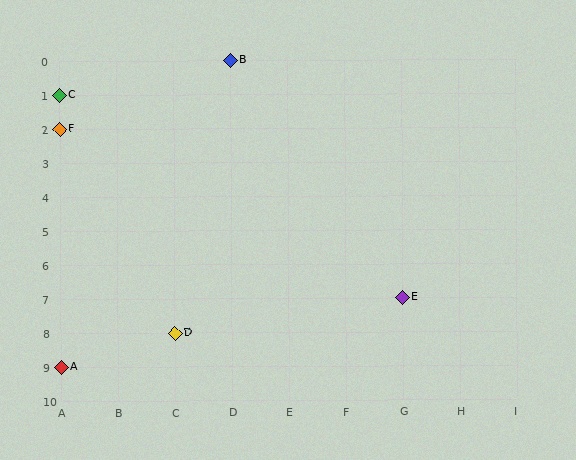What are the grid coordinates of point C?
Point C is at grid coordinates (A, 1).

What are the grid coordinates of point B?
Point B is at grid coordinates (D, 0).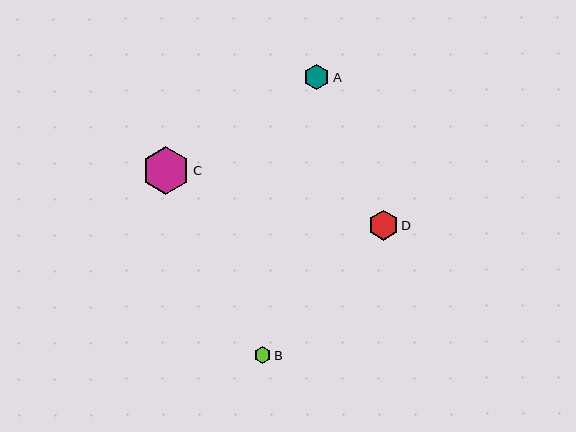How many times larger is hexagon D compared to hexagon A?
Hexagon D is approximately 1.2 times the size of hexagon A.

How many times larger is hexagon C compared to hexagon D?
Hexagon C is approximately 1.6 times the size of hexagon D.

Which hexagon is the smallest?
Hexagon B is the smallest with a size of approximately 17 pixels.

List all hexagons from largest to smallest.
From largest to smallest: C, D, A, B.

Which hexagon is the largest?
Hexagon C is the largest with a size of approximately 48 pixels.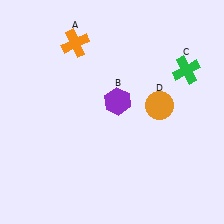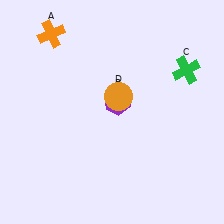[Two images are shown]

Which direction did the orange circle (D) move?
The orange circle (D) moved left.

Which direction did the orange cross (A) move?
The orange cross (A) moved left.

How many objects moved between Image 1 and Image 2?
2 objects moved between the two images.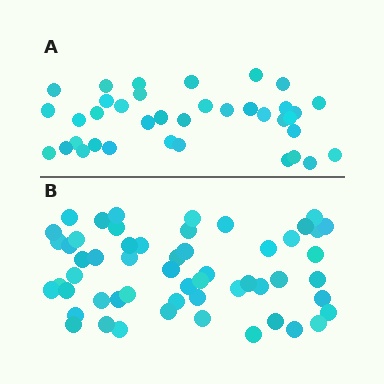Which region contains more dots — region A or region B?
Region B (the bottom region) has more dots.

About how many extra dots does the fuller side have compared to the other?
Region B has approximately 20 more dots than region A.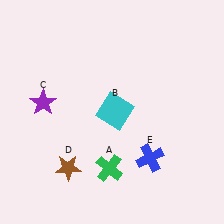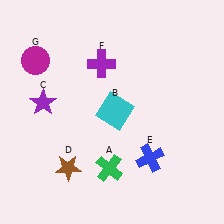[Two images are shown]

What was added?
A purple cross (F), a magenta circle (G) were added in Image 2.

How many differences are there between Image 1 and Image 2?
There are 2 differences between the two images.